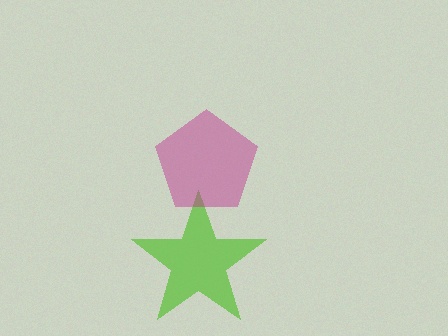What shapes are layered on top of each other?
The layered shapes are: a lime star, a magenta pentagon.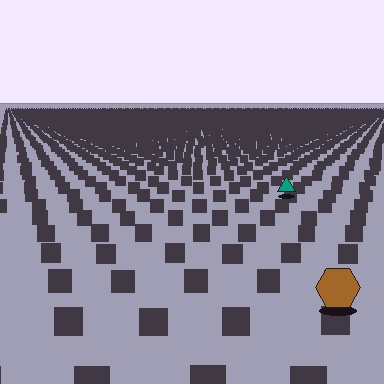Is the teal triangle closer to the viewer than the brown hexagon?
No. The brown hexagon is closer — you can tell from the texture gradient: the ground texture is coarser near it.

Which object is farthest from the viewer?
The teal triangle is farthest from the viewer. It appears smaller and the ground texture around it is denser.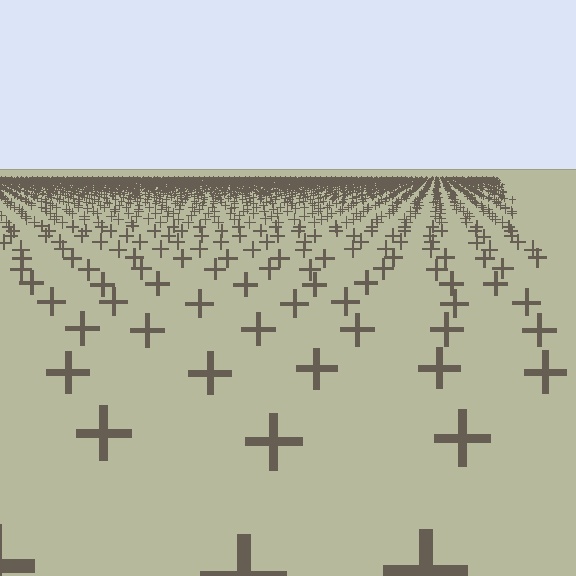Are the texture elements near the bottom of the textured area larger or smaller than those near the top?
Larger. Near the bottom, elements are closer to the viewer and appear at a bigger on-screen size.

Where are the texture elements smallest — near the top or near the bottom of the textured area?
Near the top.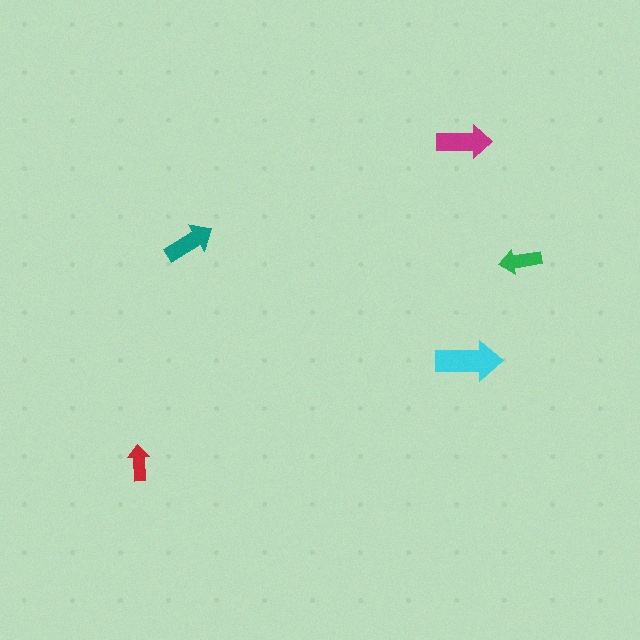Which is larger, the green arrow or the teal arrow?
The teal one.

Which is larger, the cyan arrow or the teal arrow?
The cyan one.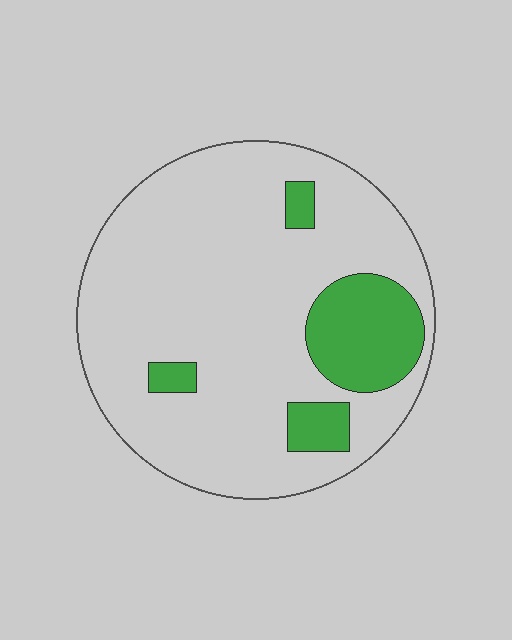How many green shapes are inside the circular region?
4.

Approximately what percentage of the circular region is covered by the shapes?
Approximately 15%.